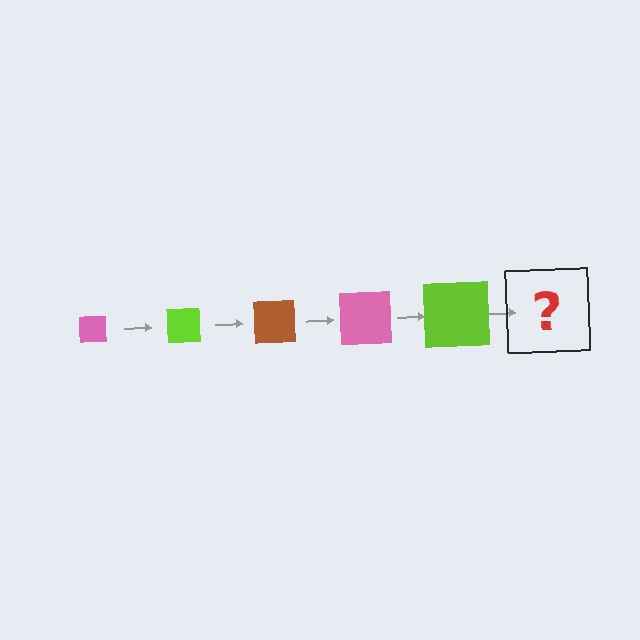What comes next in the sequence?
The next element should be a brown square, larger than the previous one.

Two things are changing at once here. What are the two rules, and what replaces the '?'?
The two rules are that the square grows larger each step and the color cycles through pink, lime, and brown. The '?' should be a brown square, larger than the previous one.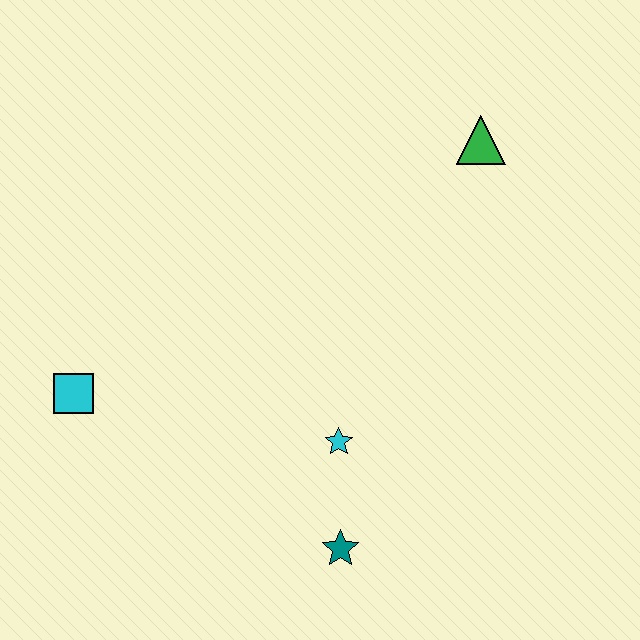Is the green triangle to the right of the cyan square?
Yes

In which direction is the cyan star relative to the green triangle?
The cyan star is below the green triangle.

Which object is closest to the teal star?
The cyan star is closest to the teal star.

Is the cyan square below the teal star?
No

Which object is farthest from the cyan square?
The green triangle is farthest from the cyan square.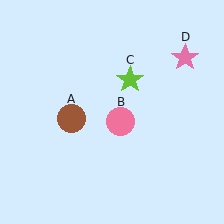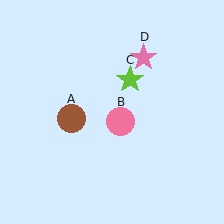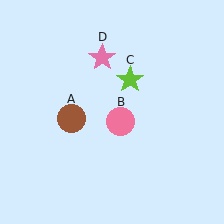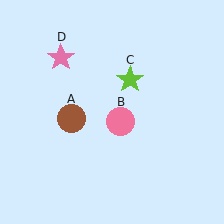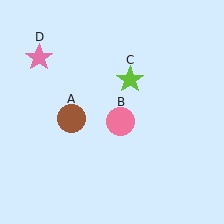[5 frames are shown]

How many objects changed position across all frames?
1 object changed position: pink star (object D).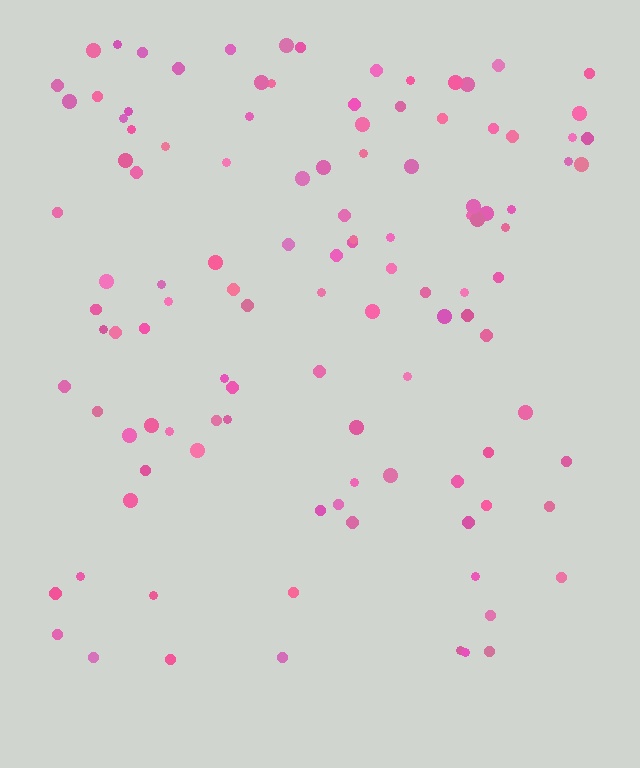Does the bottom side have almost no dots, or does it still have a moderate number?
Still a moderate number, just noticeably fewer than the top.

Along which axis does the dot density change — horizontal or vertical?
Vertical.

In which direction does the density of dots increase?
From bottom to top, with the top side densest.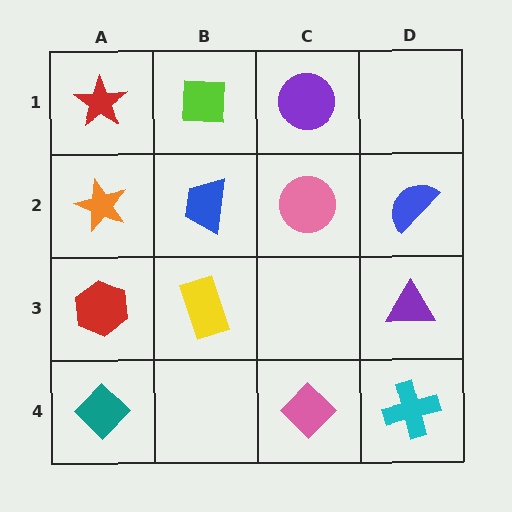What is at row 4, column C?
A pink diamond.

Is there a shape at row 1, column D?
No, that cell is empty.